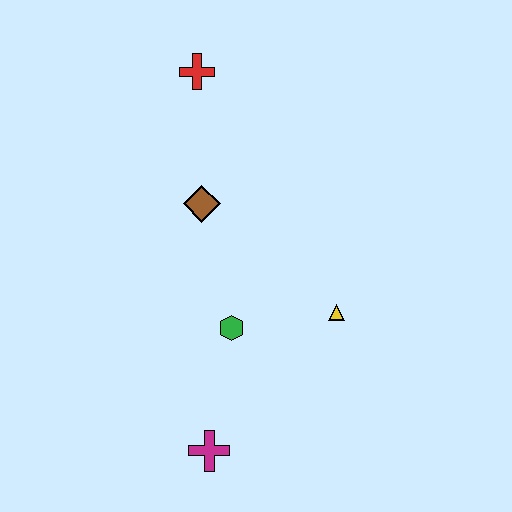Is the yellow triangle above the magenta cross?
Yes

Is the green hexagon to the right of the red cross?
Yes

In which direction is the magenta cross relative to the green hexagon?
The magenta cross is below the green hexagon.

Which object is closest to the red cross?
The brown diamond is closest to the red cross.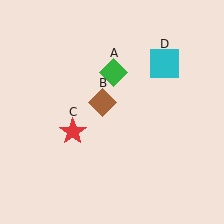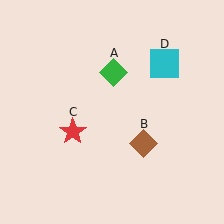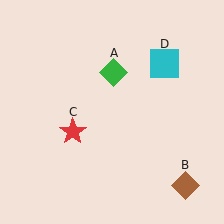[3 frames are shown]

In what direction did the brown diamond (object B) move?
The brown diamond (object B) moved down and to the right.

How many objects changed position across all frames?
1 object changed position: brown diamond (object B).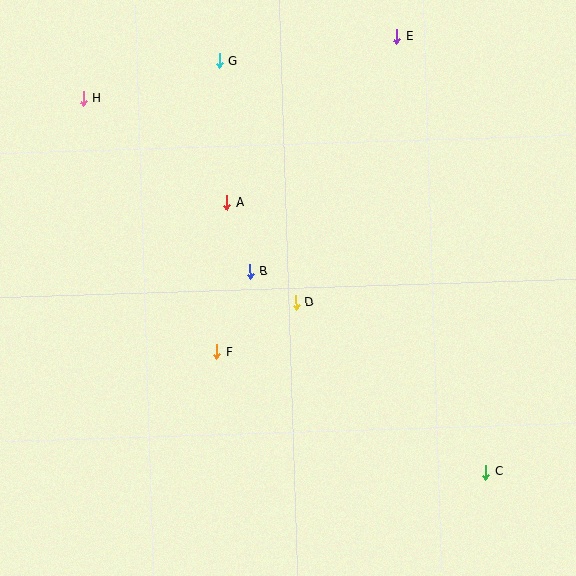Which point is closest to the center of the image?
Point D at (296, 302) is closest to the center.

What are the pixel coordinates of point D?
Point D is at (296, 302).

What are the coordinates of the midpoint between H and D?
The midpoint between H and D is at (190, 201).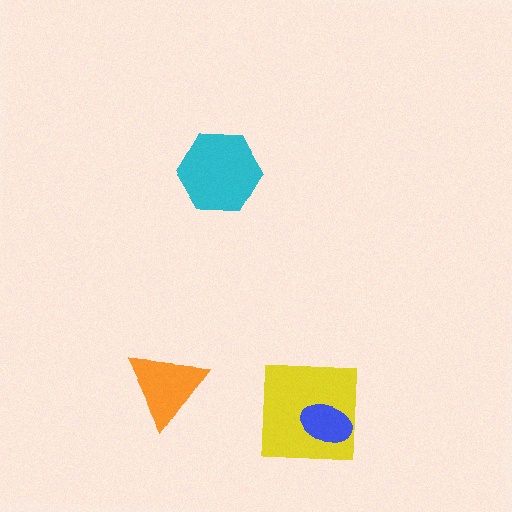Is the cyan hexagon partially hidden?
No, no other shape covers it.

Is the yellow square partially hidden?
Yes, it is partially covered by another shape.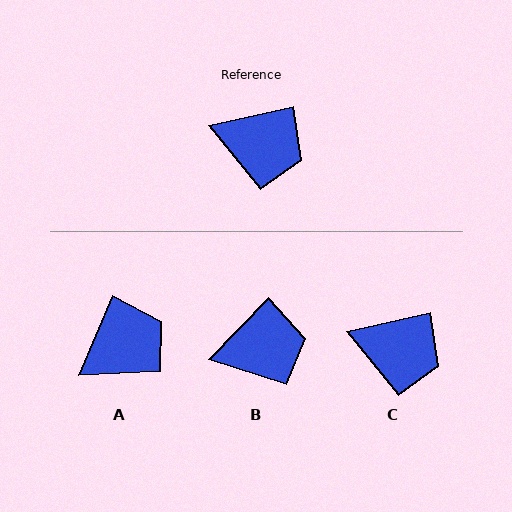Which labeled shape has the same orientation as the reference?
C.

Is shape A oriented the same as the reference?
No, it is off by about 54 degrees.